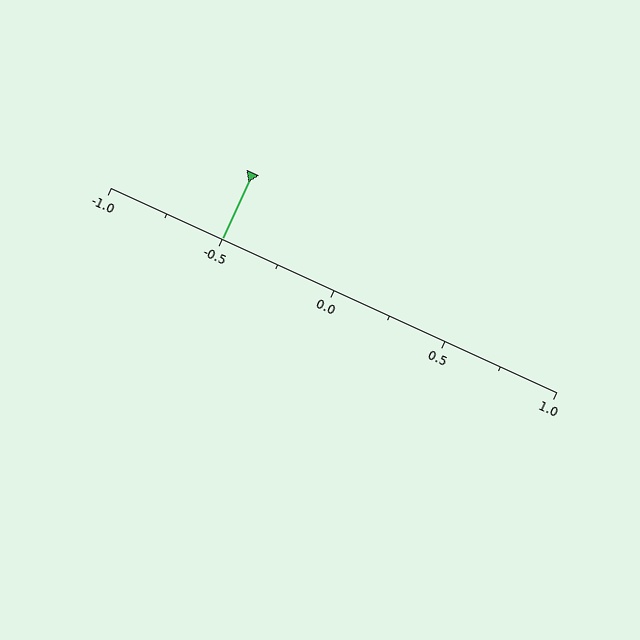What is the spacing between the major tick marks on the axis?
The major ticks are spaced 0.5 apart.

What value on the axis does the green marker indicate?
The marker indicates approximately -0.5.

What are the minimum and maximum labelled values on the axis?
The axis runs from -1.0 to 1.0.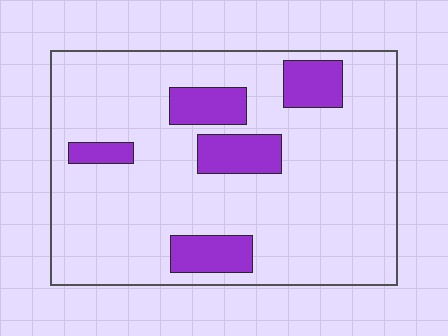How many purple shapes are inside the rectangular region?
5.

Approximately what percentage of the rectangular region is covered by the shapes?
Approximately 15%.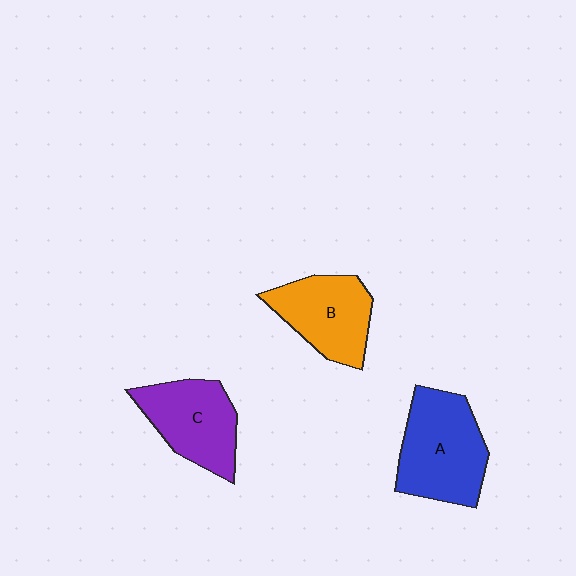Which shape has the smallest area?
Shape B (orange).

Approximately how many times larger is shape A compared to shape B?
Approximately 1.2 times.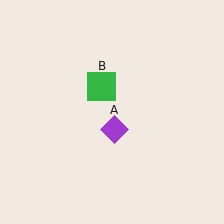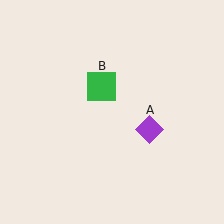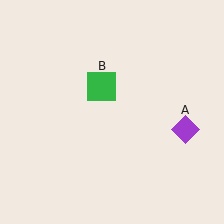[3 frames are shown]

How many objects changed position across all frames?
1 object changed position: purple diamond (object A).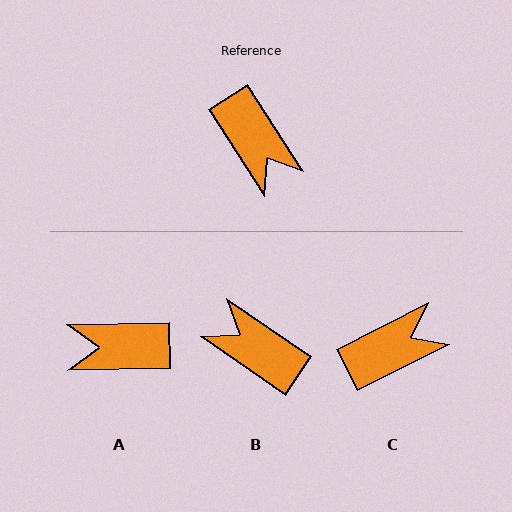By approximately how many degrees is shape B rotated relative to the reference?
Approximately 157 degrees clockwise.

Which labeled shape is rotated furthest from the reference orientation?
B, about 157 degrees away.